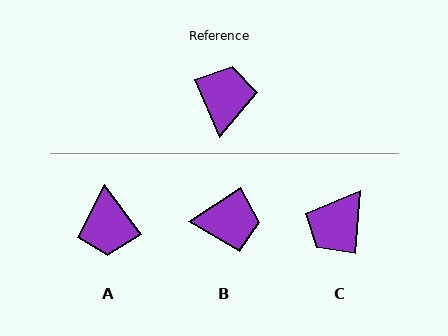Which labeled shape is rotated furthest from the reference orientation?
A, about 167 degrees away.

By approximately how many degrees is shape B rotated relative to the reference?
Approximately 80 degrees clockwise.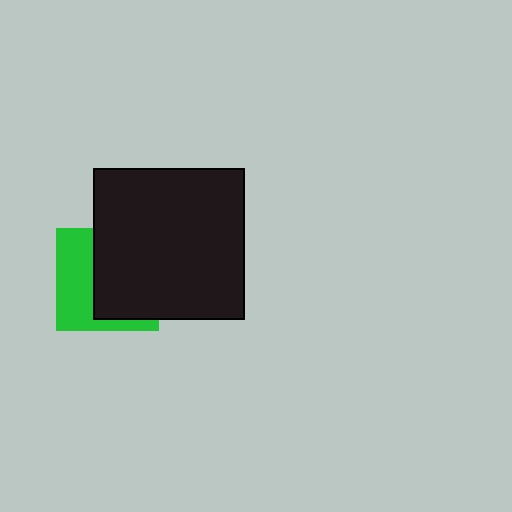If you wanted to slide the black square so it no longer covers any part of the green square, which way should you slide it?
Slide it right — that is the most direct way to separate the two shapes.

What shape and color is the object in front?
The object in front is a black square.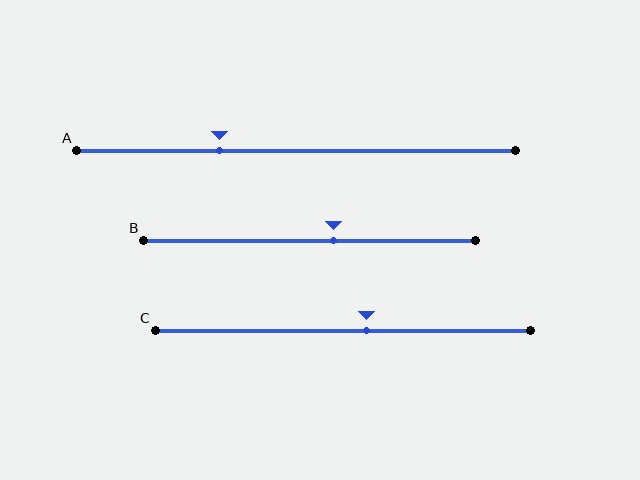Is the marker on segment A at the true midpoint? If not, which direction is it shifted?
No, the marker on segment A is shifted to the left by about 17% of the segment length.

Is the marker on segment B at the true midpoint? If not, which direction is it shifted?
No, the marker on segment B is shifted to the right by about 7% of the segment length.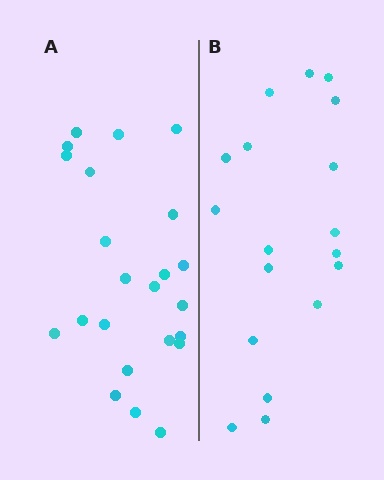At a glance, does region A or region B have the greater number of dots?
Region A (the left region) has more dots.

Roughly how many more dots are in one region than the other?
Region A has about 5 more dots than region B.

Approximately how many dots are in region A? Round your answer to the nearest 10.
About 20 dots. (The exact count is 23, which rounds to 20.)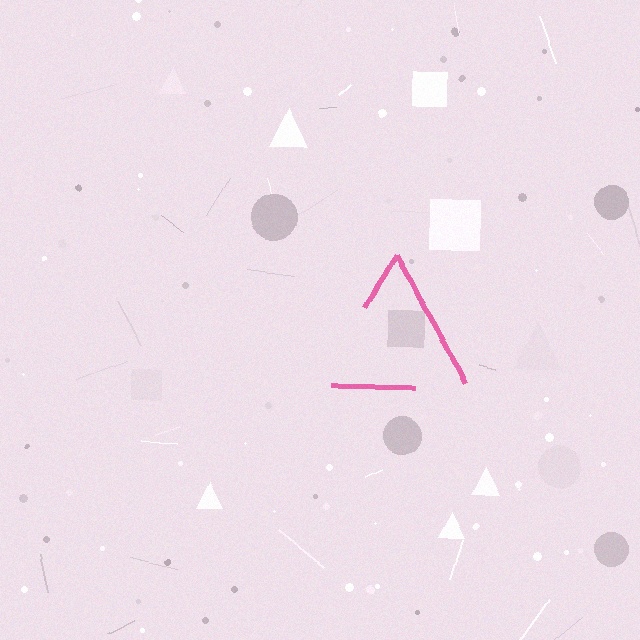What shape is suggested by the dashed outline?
The dashed outline suggests a triangle.